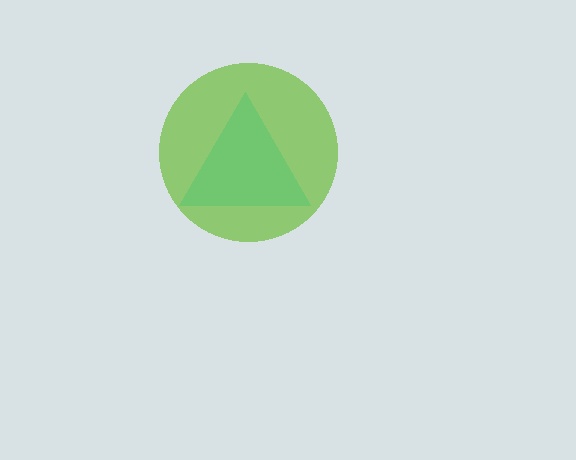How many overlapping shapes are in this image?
There are 2 overlapping shapes in the image.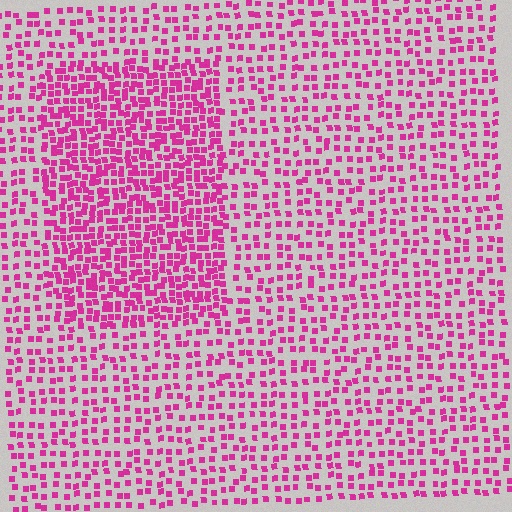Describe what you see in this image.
The image contains small magenta elements arranged at two different densities. A rectangle-shaped region is visible where the elements are more densely packed than the surrounding area.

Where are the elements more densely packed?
The elements are more densely packed inside the rectangle boundary.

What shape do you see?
I see a rectangle.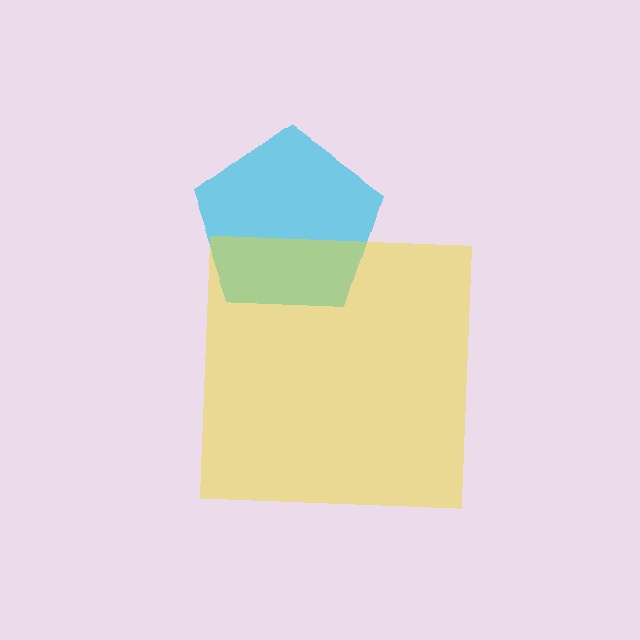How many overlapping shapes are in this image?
There are 2 overlapping shapes in the image.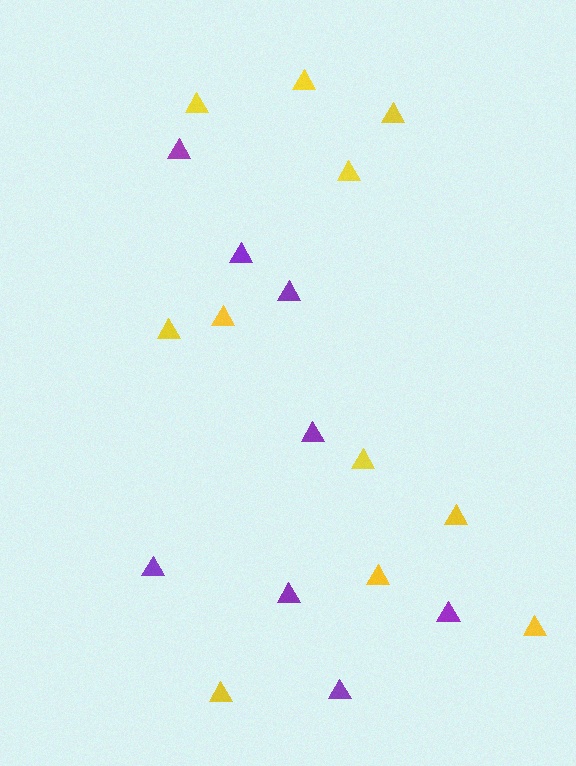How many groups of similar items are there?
There are 2 groups: one group of yellow triangles (11) and one group of purple triangles (8).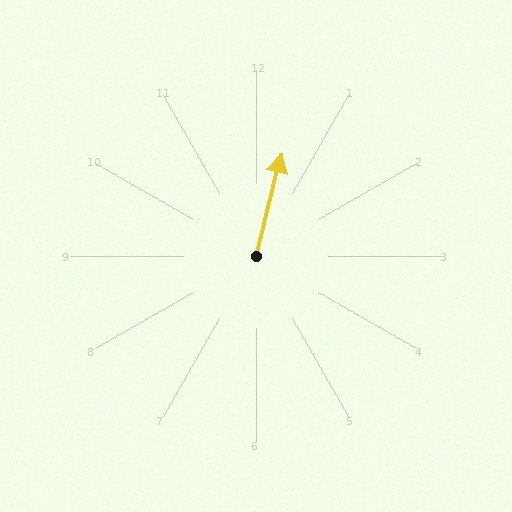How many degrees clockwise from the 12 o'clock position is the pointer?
Approximately 14 degrees.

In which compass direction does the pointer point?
North.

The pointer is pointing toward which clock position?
Roughly 12 o'clock.